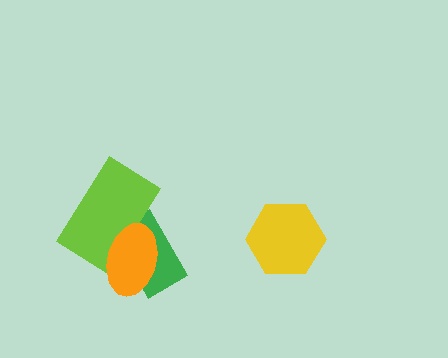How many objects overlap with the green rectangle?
2 objects overlap with the green rectangle.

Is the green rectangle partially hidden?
Yes, it is partially covered by another shape.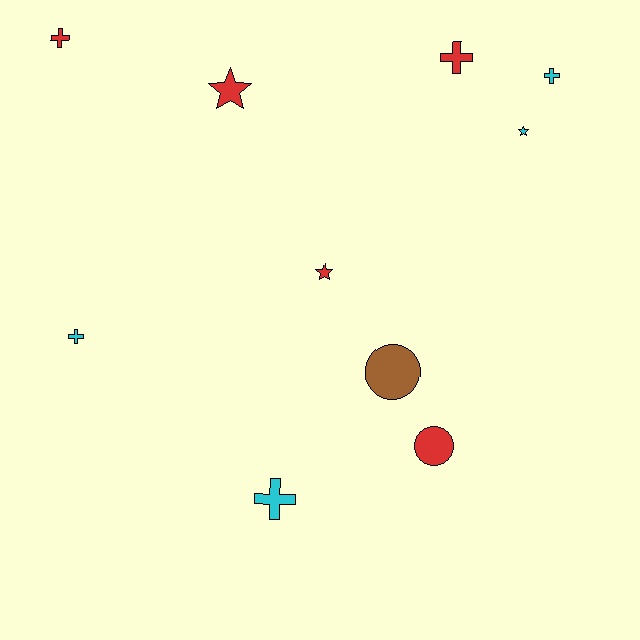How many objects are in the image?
There are 10 objects.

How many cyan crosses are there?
There are 3 cyan crosses.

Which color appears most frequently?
Red, with 5 objects.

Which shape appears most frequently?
Cross, with 5 objects.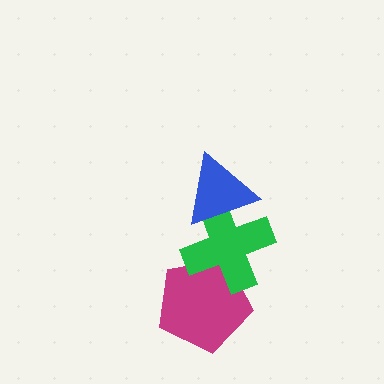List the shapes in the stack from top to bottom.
From top to bottom: the blue triangle, the green cross, the magenta pentagon.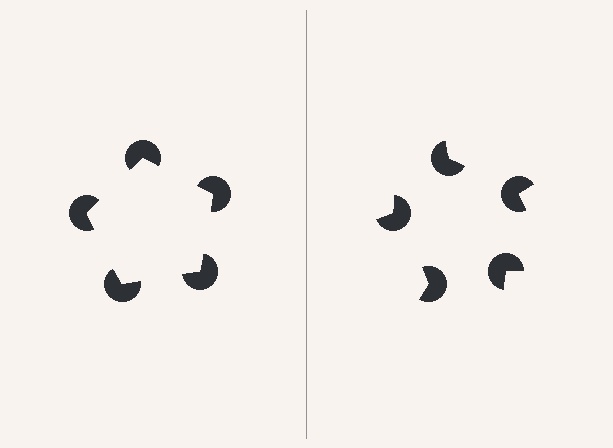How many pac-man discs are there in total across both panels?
10 — 5 on each side.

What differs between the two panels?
The pac-man discs are positioned identically on both sides; only the wedge orientations differ. On the left they align to a pentagon; on the right they are misaligned.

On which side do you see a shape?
An illusory pentagon appears on the left side. On the right side the wedge cuts are rotated, so no coherent shape forms.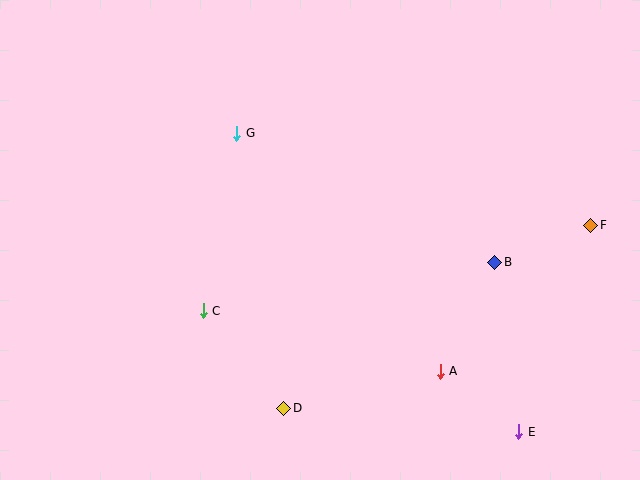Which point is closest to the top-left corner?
Point G is closest to the top-left corner.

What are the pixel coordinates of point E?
Point E is at (519, 432).